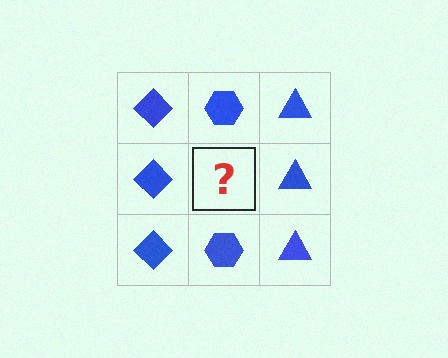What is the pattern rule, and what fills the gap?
The rule is that each column has a consistent shape. The gap should be filled with a blue hexagon.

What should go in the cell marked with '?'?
The missing cell should contain a blue hexagon.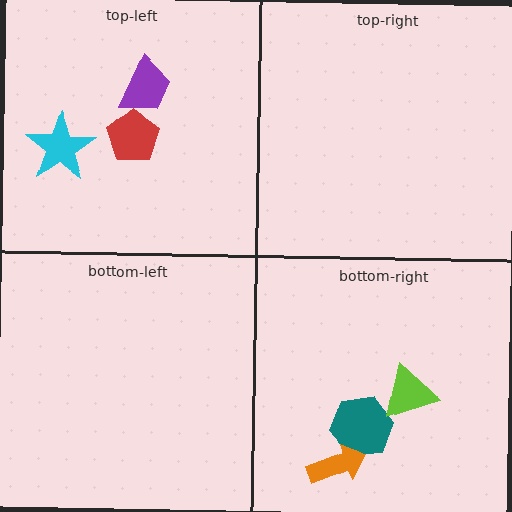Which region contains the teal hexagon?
The bottom-right region.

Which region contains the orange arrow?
The bottom-right region.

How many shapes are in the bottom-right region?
3.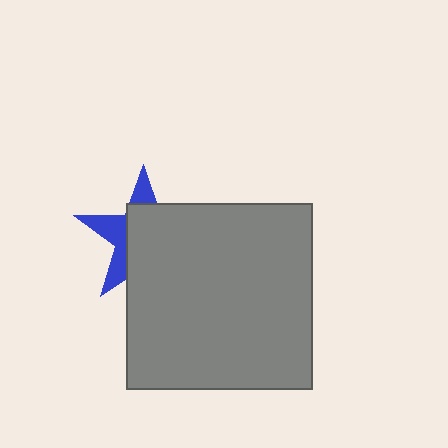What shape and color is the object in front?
The object in front is a gray square.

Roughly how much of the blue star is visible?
A small part of it is visible (roughly 35%).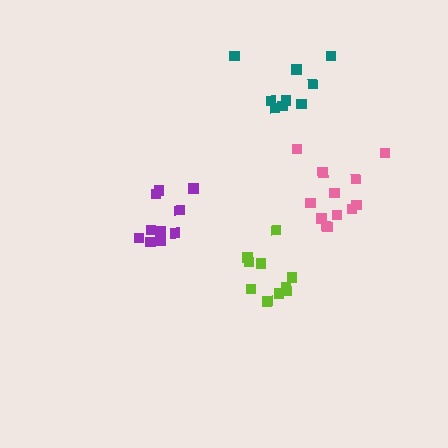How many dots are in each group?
Group 1: 12 dots, Group 2: 9 dots, Group 3: 10 dots, Group 4: 10 dots (41 total).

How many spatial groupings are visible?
There are 4 spatial groupings.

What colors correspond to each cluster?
The clusters are colored: pink, teal, purple, lime.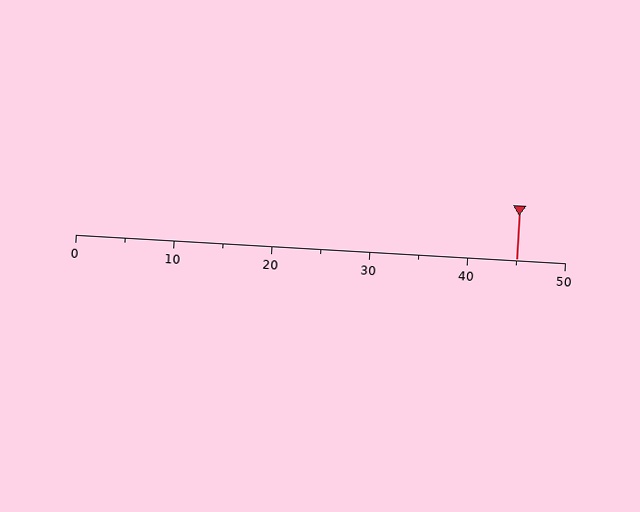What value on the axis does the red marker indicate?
The marker indicates approximately 45.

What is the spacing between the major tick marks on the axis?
The major ticks are spaced 10 apart.